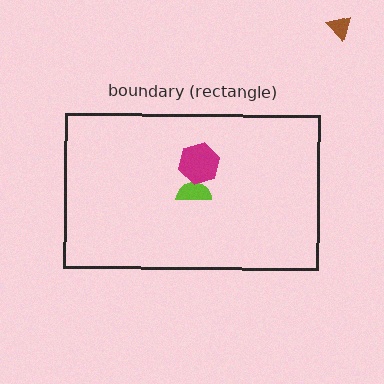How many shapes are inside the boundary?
2 inside, 1 outside.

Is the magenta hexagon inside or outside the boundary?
Inside.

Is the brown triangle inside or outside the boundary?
Outside.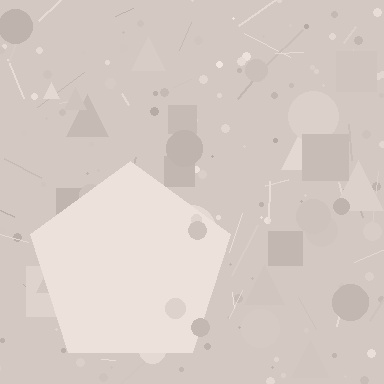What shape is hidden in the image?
A pentagon is hidden in the image.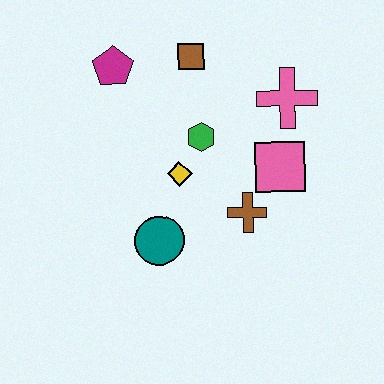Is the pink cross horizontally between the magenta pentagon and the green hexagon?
No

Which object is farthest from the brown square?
The teal circle is farthest from the brown square.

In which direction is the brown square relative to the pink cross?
The brown square is to the left of the pink cross.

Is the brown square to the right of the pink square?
No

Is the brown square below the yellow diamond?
No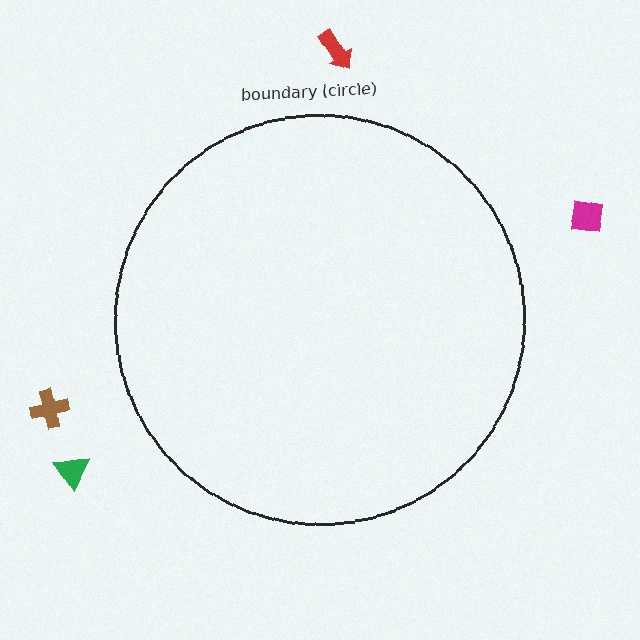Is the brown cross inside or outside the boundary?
Outside.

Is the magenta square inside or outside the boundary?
Outside.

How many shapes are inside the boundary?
0 inside, 4 outside.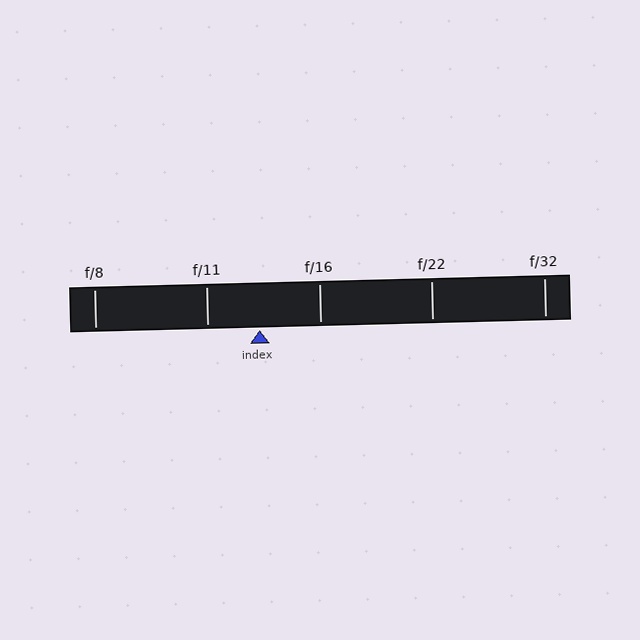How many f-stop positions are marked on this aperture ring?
There are 5 f-stop positions marked.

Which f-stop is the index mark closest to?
The index mark is closest to f/11.